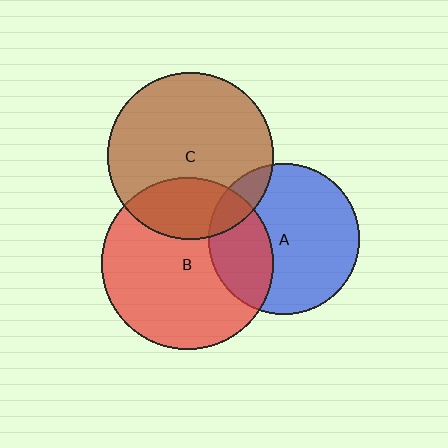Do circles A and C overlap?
Yes.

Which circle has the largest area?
Circle B (red).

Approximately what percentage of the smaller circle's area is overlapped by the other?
Approximately 10%.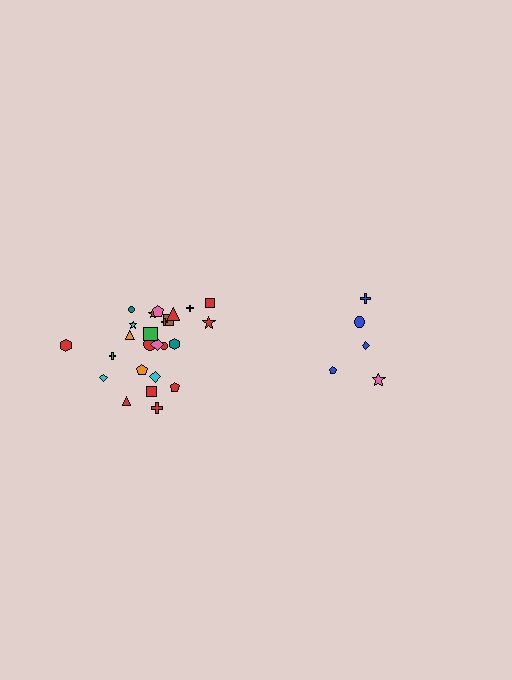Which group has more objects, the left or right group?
The left group.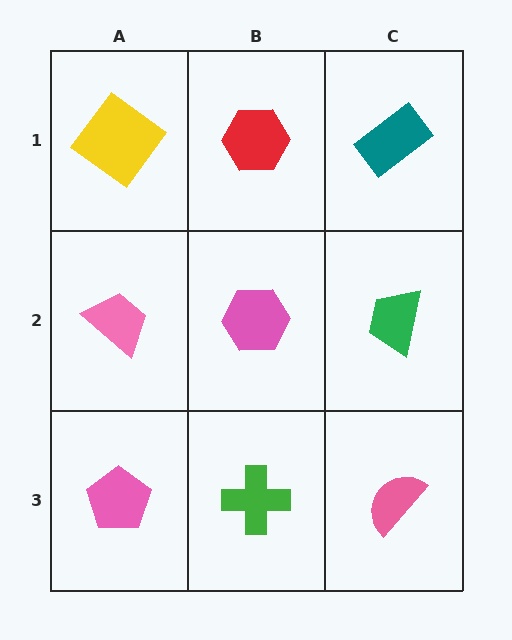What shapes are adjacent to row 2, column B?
A red hexagon (row 1, column B), a green cross (row 3, column B), a pink trapezoid (row 2, column A), a green trapezoid (row 2, column C).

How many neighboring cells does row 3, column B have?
3.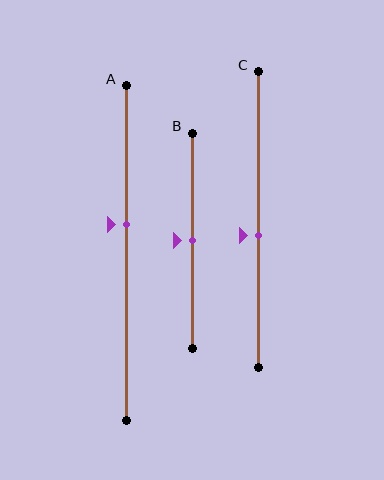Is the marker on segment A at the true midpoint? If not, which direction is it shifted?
No, the marker on segment A is shifted upward by about 8% of the segment length.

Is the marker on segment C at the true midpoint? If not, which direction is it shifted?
No, the marker on segment C is shifted downward by about 5% of the segment length.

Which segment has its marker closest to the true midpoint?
Segment B has its marker closest to the true midpoint.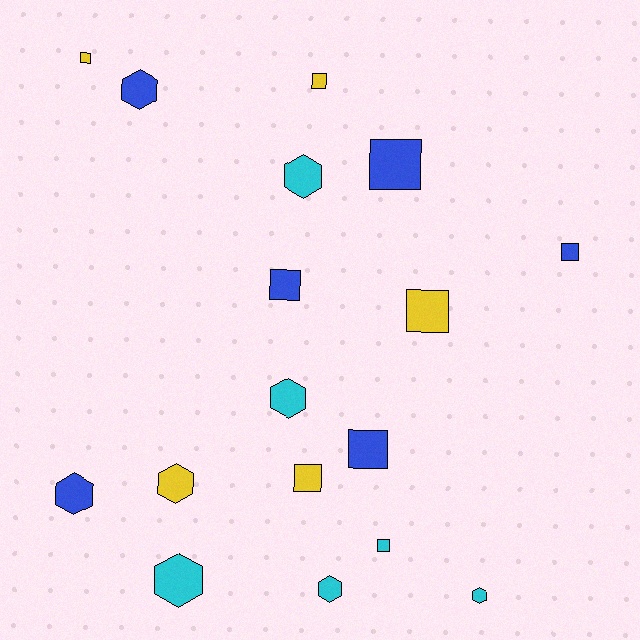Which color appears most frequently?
Blue, with 6 objects.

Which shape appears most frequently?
Square, with 9 objects.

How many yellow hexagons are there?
There is 1 yellow hexagon.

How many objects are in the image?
There are 17 objects.